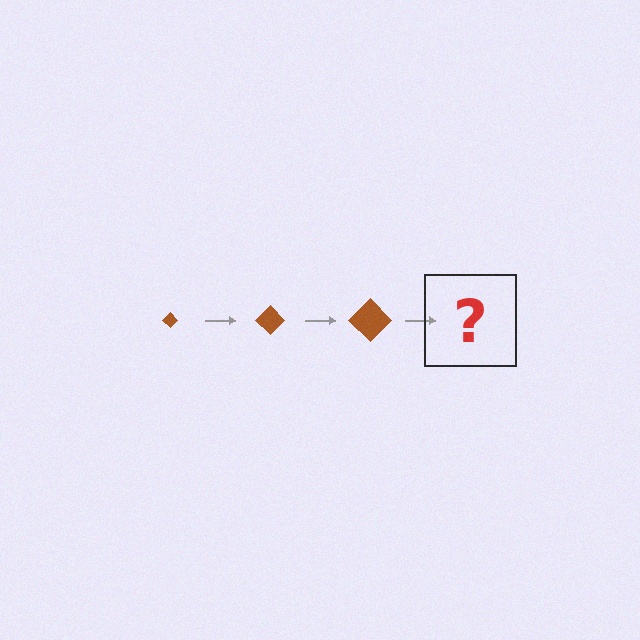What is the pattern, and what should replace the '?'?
The pattern is that the diamond gets progressively larger each step. The '?' should be a brown diamond, larger than the previous one.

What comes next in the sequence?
The next element should be a brown diamond, larger than the previous one.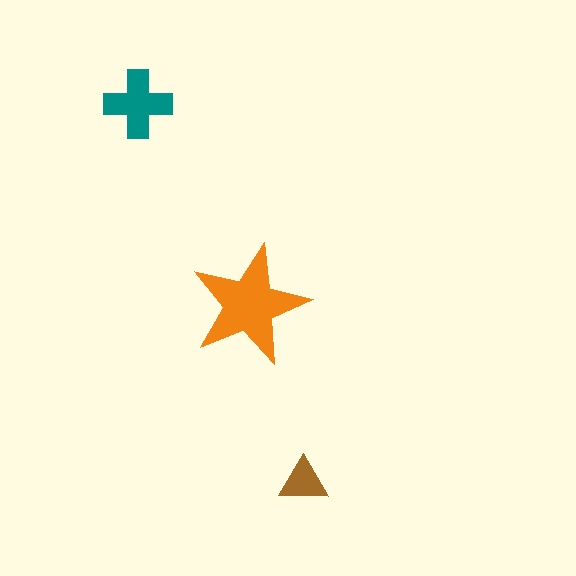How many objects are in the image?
There are 3 objects in the image.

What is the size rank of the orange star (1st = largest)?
1st.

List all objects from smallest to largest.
The brown triangle, the teal cross, the orange star.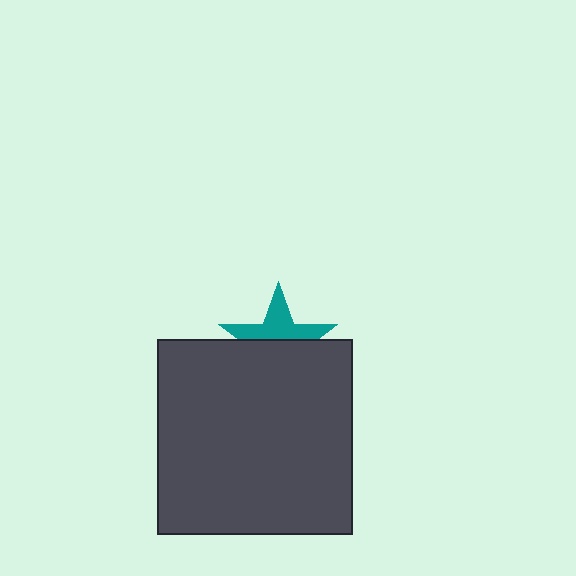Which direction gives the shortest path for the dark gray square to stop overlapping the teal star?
Moving down gives the shortest separation.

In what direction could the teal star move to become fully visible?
The teal star could move up. That would shift it out from behind the dark gray square entirely.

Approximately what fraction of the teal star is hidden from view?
Roughly 52% of the teal star is hidden behind the dark gray square.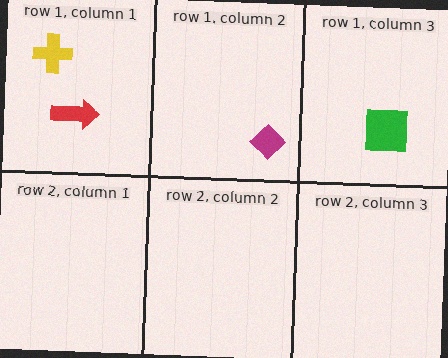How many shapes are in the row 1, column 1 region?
2.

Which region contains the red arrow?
The row 1, column 1 region.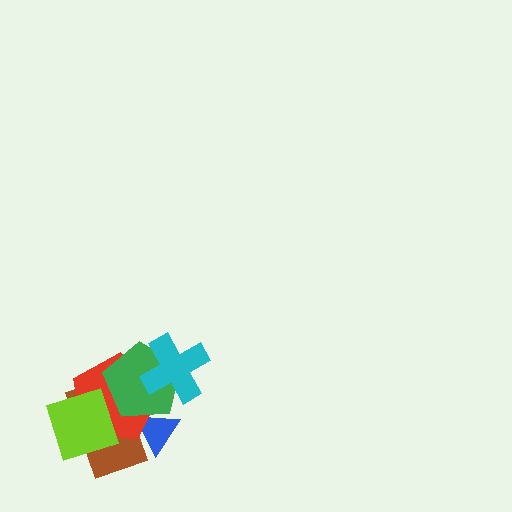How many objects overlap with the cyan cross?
2 objects overlap with the cyan cross.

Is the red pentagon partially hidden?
Yes, it is partially covered by another shape.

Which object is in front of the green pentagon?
The cyan cross is in front of the green pentagon.